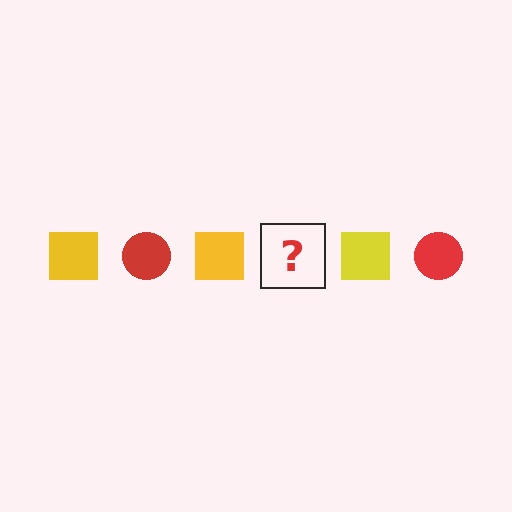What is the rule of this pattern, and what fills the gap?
The rule is that the pattern alternates between yellow square and red circle. The gap should be filled with a red circle.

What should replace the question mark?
The question mark should be replaced with a red circle.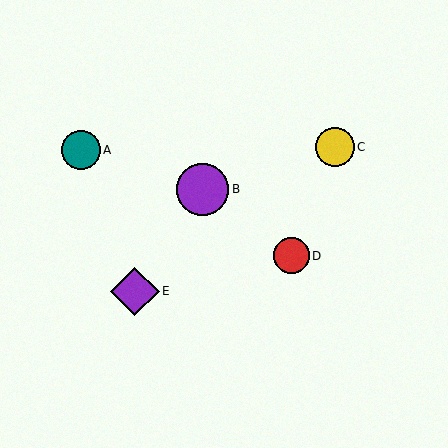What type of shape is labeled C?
Shape C is a yellow circle.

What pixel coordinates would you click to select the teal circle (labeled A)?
Click at (81, 150) to select the teal circle A.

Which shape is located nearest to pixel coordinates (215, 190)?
The purple circle (labeled B) at (203, 189) is nearest to that location.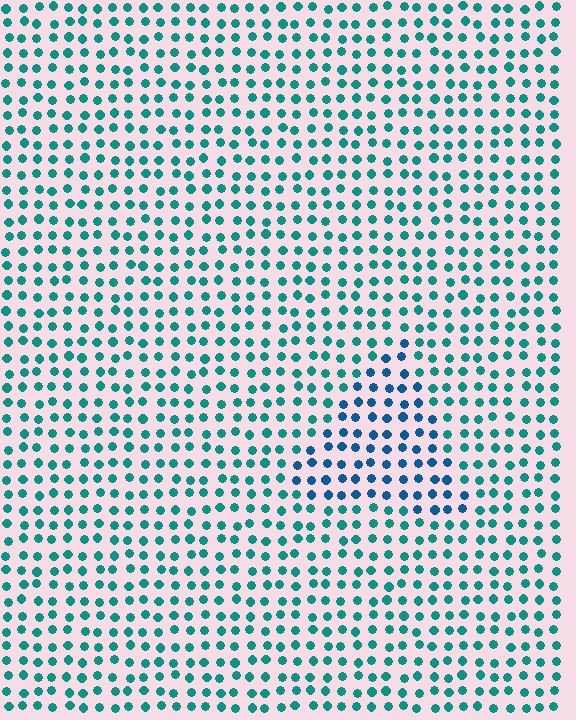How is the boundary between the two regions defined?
The boundary is defined purely by a slight shift in hue (about 32 degrees). Spacing, size, and orientation are identical on both sides.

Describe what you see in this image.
The image is filled with small teal elements in a uniform arrangement. A triangle-shaped region is visible where the elements are tinted to a slightly different hue, forming a subtle color boundary.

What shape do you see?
I see a triangle.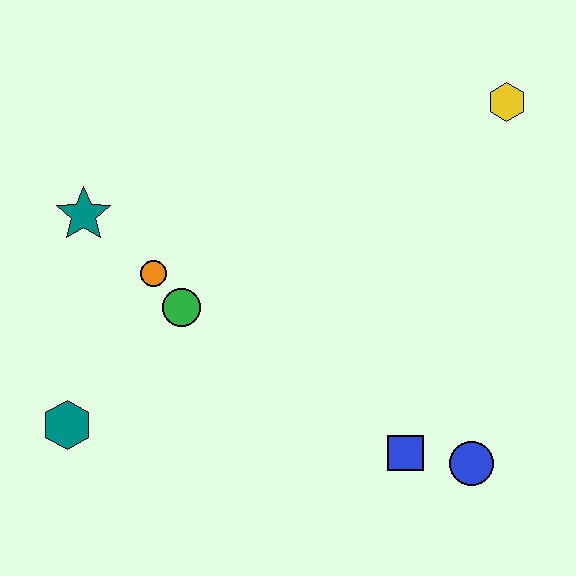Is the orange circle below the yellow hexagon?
Yes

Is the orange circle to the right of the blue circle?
No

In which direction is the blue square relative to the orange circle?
The blue square is to the right of the orange circle.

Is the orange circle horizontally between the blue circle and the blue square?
No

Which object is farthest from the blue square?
The teal star is farthest from the blue square.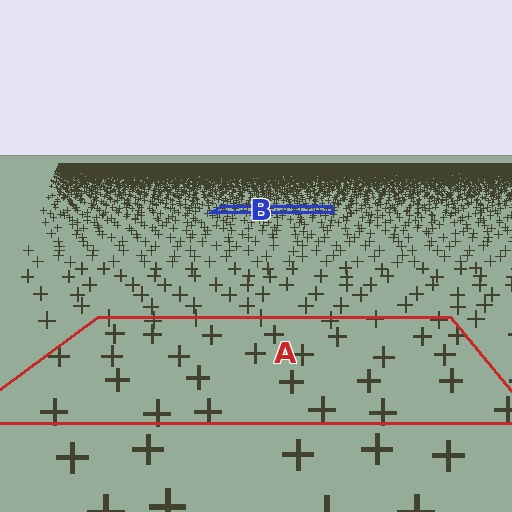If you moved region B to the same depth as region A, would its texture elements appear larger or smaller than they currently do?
They would appear larger. At a closer depth, the same texture elements are projected at a bigger on-screen size.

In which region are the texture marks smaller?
The texture marks are smaller in region B, because it is farther away.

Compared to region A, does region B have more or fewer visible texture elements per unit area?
Region B has more texture elements per unit area — they are packed more densely because it is farther away.